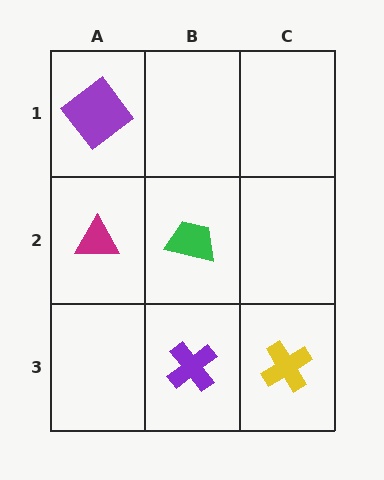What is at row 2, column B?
A green trapezoid.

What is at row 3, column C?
A yellow cross.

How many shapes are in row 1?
1 shape.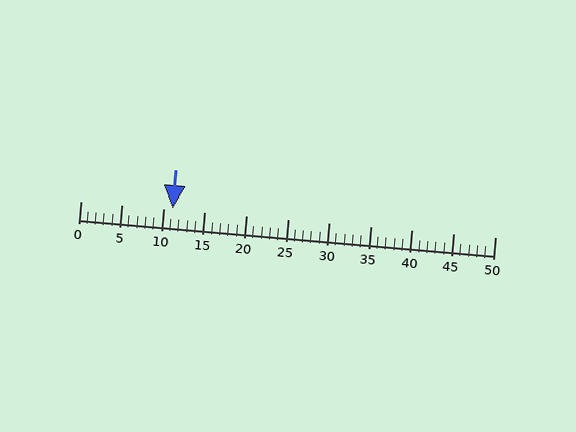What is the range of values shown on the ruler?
The ruler shows values from 0 to 50.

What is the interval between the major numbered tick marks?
The major tick marks are spaced 5 units apart.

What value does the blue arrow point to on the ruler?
The blue arrow points to approximately 11.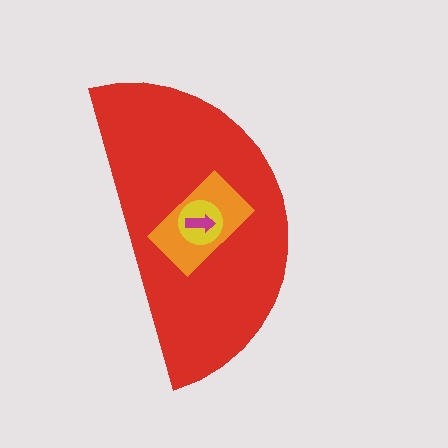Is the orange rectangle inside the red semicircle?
Yes.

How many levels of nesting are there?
4.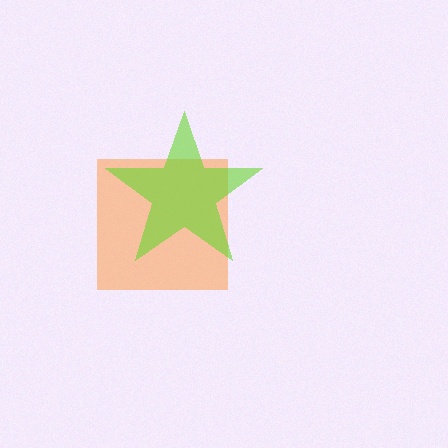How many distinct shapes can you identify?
There are 2 distinct shapes: an orange square, a lime star.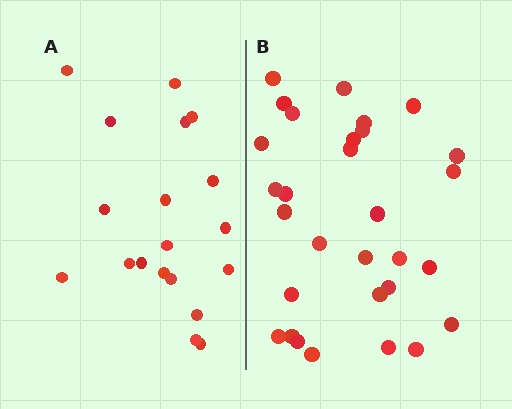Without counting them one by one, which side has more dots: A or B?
Region B (the right region) has more dots.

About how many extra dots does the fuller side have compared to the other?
Region B has roughly 12 or so more dots than region A.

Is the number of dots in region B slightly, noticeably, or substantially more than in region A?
Region B has substantially more. The ratio is roughly 1.6 to 1.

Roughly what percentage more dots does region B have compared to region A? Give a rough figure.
About 60% more.